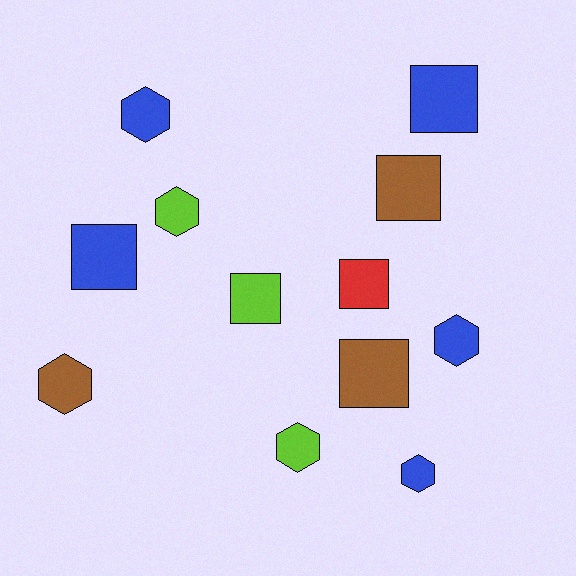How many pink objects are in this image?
There are no pink objects.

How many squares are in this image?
There are 6 squares.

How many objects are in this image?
There are 12 objects.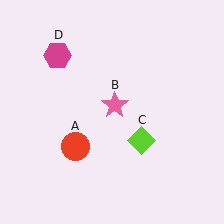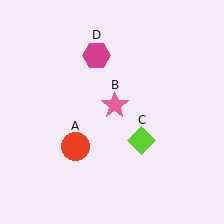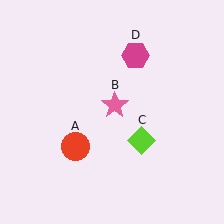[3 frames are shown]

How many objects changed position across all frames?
1 object changed position: magenta hexagon (object D).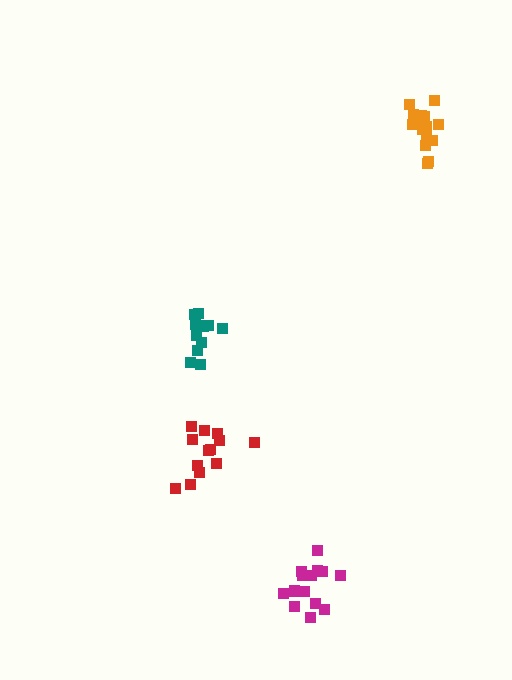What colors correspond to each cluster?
The clusters are colored: magenta, teal, red, orange.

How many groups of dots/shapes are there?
There are 4 groups.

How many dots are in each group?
Group 1: 16 dots, Group 2: 13 dots, Group 3: 13 dots, Group 4: 15 dots (57 total).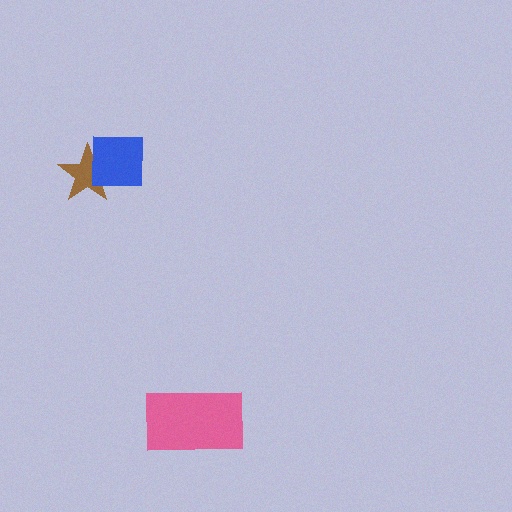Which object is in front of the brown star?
The blue square is in front of the brown star.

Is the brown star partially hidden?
Yes, it is partially covered by another shape.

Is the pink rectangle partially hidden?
No, no other shape covers it.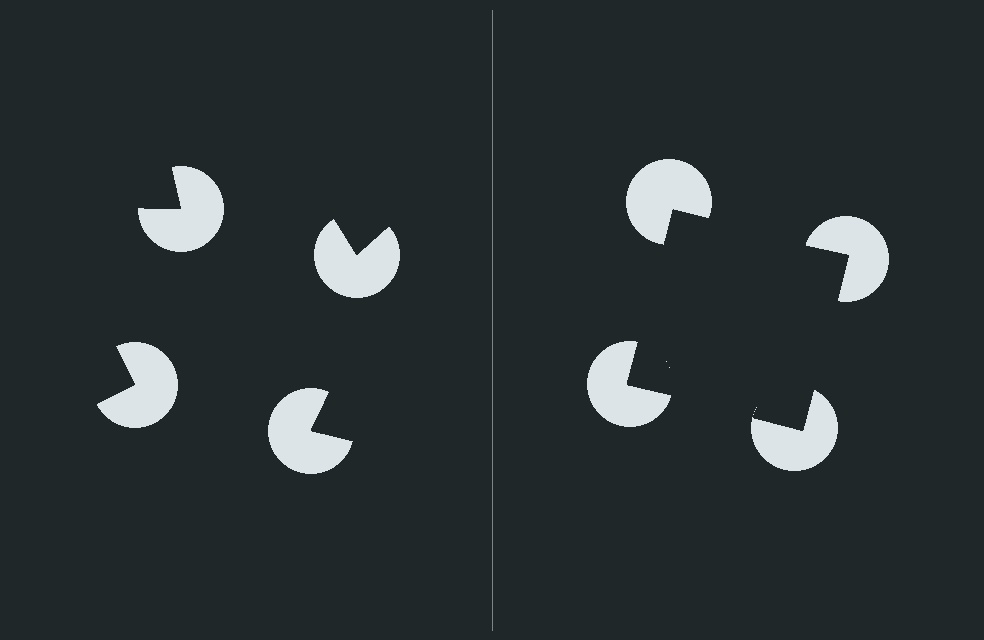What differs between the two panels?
The pac-man discs are positioned identically on both sides; only the wedge orientations differ. On the right they align to a square; on the left they are misaligned.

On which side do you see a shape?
An illusory square appears on the right side. On the left side the wedge cuts are rotated, so no coherent shape forms.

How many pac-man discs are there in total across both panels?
8 — 4 on each side.